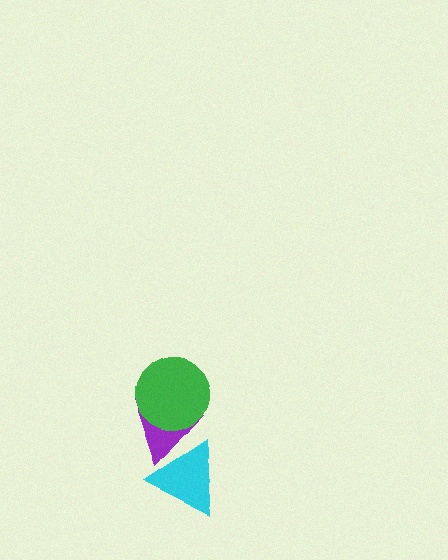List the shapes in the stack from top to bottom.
From top to bottom: the green circle, the purple triangle, the cyan triangle.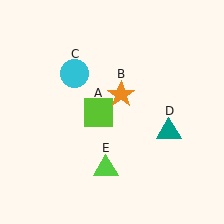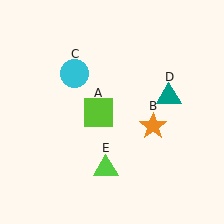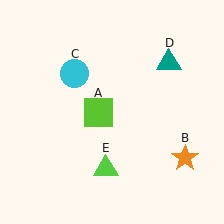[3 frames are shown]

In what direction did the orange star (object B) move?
The orange star (object B) moved down and to the right.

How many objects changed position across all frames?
2 objects changed position: orange star (object B), teal triangle (object D).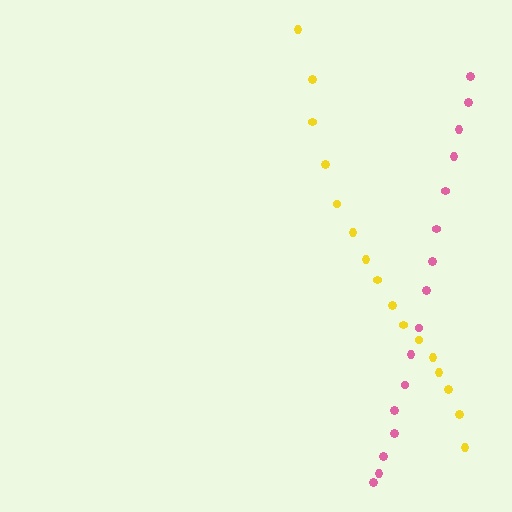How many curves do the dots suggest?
There are 2 distinct paths.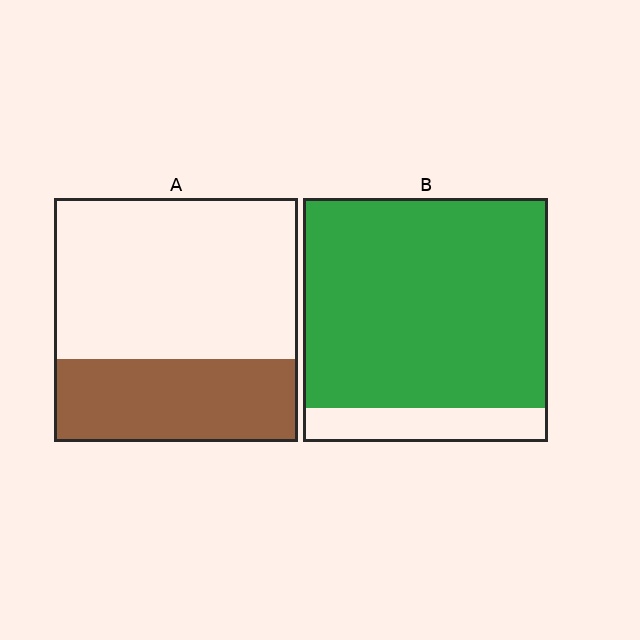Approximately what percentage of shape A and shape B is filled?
A is approximately 35% and B is approximately 85%.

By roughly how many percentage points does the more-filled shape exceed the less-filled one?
By roughly 50 percentage points (B over A).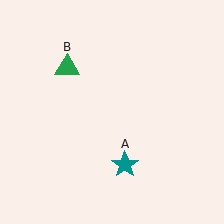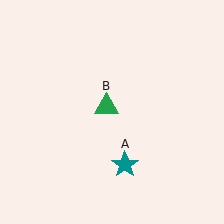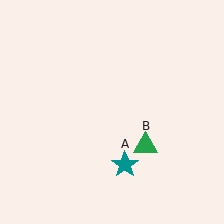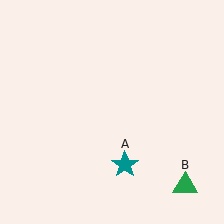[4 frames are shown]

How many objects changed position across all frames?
1 object changed position: green triangle (object B).